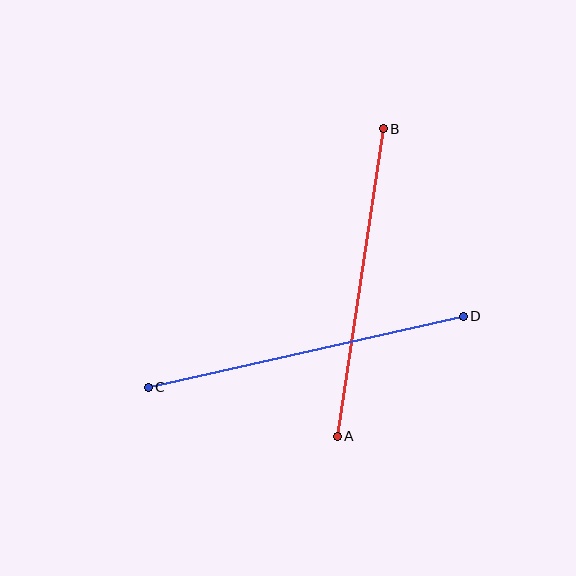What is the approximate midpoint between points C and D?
The midpoint is at approximately (306, 352) pixels.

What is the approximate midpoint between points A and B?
The midpoint is at approximately (360, 282) pixels.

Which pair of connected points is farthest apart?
Points C and D are farthest apart.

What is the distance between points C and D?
The distance is approximately 323 pixels.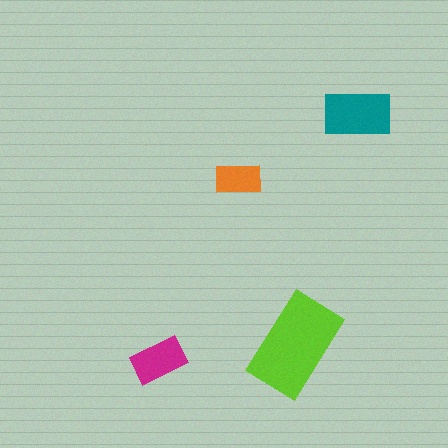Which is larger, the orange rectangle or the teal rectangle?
The teal one.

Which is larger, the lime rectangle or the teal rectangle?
The lime one.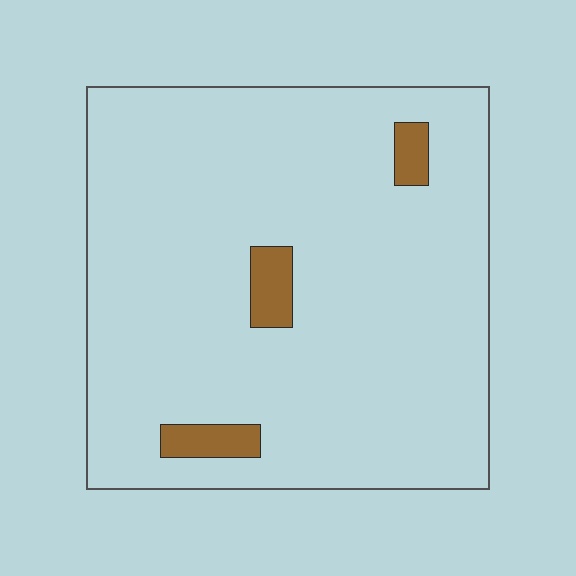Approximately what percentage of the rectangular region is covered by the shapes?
Approximately 5%.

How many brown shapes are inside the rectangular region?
3.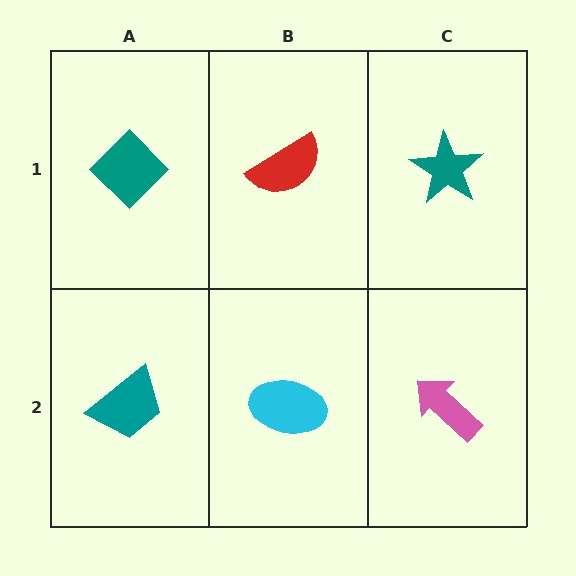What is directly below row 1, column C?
A pink arrow.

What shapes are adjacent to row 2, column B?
A red semicircle (row 1, column B), a teal trapezoid (row 2, column A), a pink arrow (row 2, column C).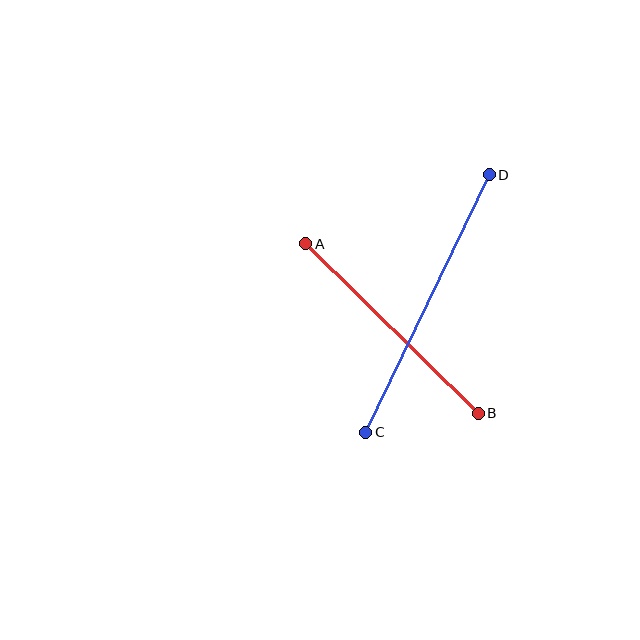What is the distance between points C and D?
The distance is approximately 286 pixels.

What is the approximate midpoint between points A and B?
The midpoint is at approximately (392, 329) pixels.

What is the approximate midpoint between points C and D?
The midpoint is at approximately (428, 304) pixels.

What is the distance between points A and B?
The distance is approximately 242 pixels.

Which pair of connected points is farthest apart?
Points C and D are farthest apart.